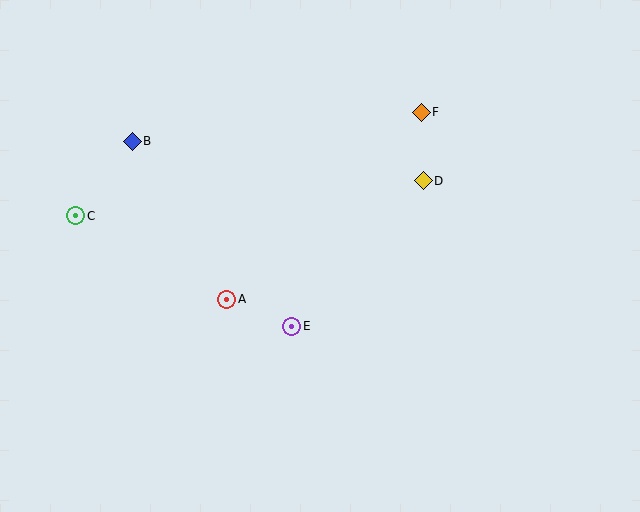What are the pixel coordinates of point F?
Point F is at (421, 112).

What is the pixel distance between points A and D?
The distance between A and D is 230 pixels.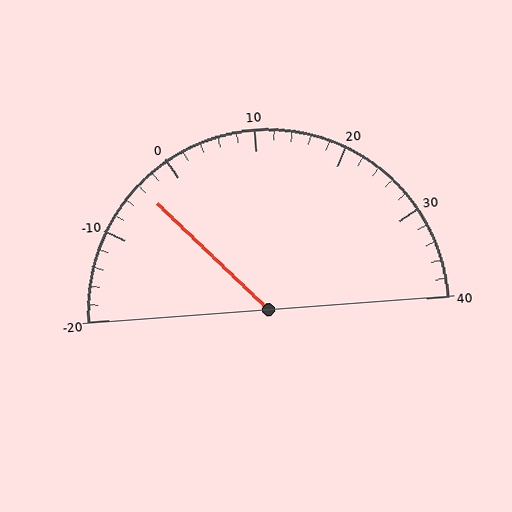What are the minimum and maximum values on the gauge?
The gauge ranges from -20 to 40.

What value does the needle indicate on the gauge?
The needle indicates approximately -4.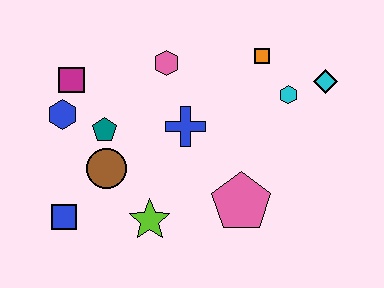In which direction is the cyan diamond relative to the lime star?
The cyan diamond is to the right of the lime star.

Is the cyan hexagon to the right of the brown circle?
Yes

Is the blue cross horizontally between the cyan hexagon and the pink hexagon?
Yes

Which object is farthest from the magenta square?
The cyan diamond is farthest from the magenta square.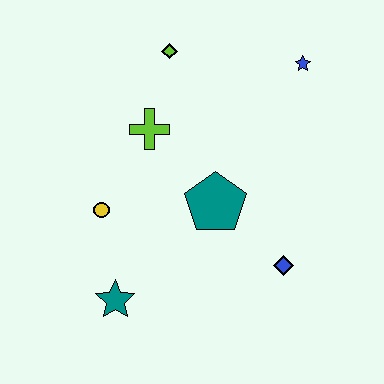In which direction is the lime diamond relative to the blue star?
The lime diamond is to the left of the blue star.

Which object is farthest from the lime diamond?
The teal star is farthest from the lime diamond.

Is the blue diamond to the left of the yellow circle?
No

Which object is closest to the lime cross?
The lime diamond is closest to the lime cross.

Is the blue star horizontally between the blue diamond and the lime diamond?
No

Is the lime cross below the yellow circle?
No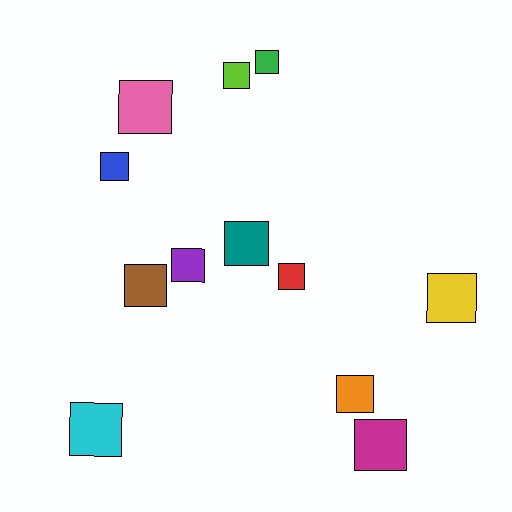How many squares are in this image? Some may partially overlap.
There are 12 squares.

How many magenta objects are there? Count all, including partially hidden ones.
There is 1 magenta object.